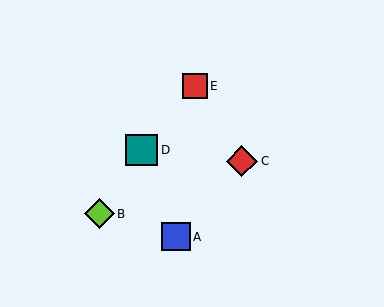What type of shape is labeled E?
Shape E is a red square.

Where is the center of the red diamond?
The center of the red diamond is at (242, 161).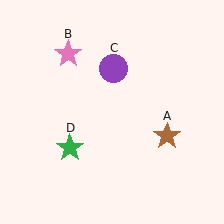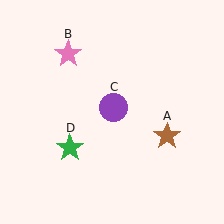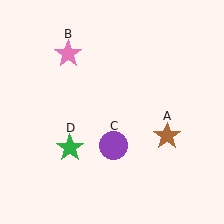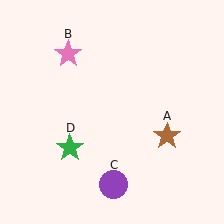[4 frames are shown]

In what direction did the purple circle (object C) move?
The purple circle (object C) moved down.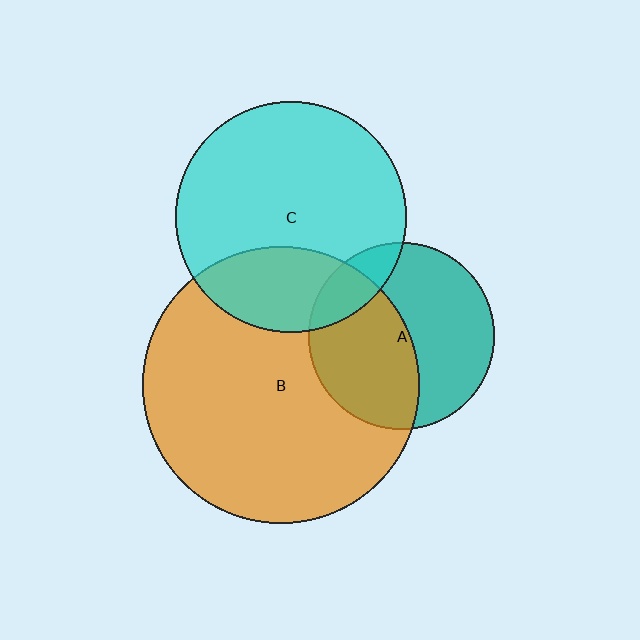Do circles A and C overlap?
Yes.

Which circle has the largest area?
Circle B (orange).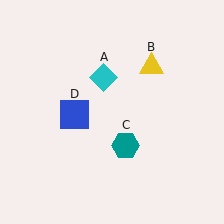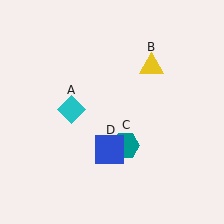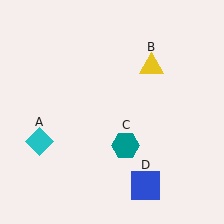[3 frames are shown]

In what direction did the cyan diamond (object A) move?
The cyan diamond (object A) moved down and to the left.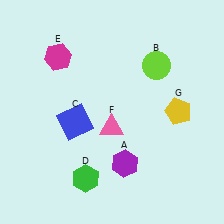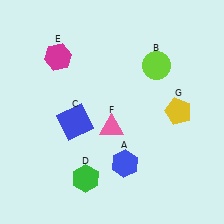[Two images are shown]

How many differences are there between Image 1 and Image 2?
There is 1 difference between the two images.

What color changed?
The hexagon (A) changed from purple in Image 1 to blue in Image 2.